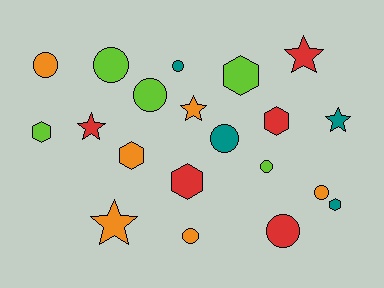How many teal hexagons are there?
There is 1 teal hexagon.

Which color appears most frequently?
Orange, with 6 objects.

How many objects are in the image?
There are 20 objects.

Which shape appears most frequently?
Circle, with 9 objects.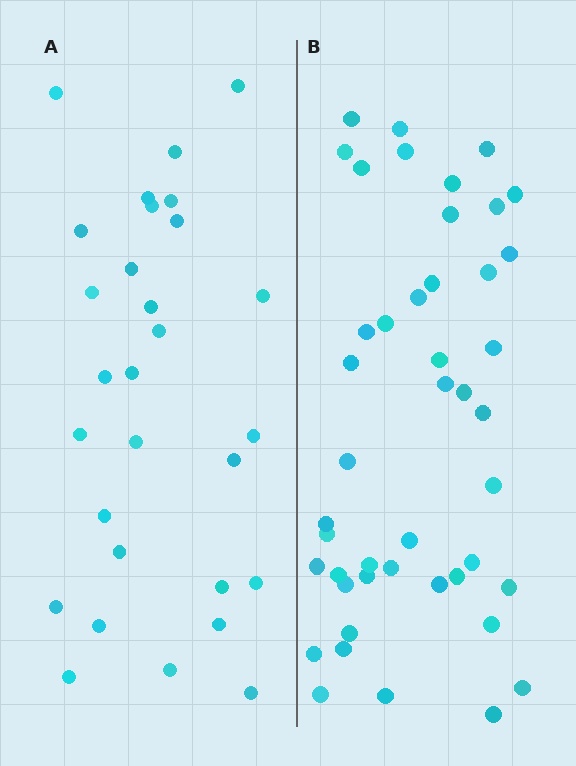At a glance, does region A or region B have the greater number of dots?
Region B (the right region) has more dots.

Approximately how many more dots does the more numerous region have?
Region B has approximately 15 more dots than region A.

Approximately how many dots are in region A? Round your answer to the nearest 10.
About 30 dots. (The exact count is 29, which rounds to 30.)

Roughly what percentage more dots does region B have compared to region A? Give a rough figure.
About 55% more.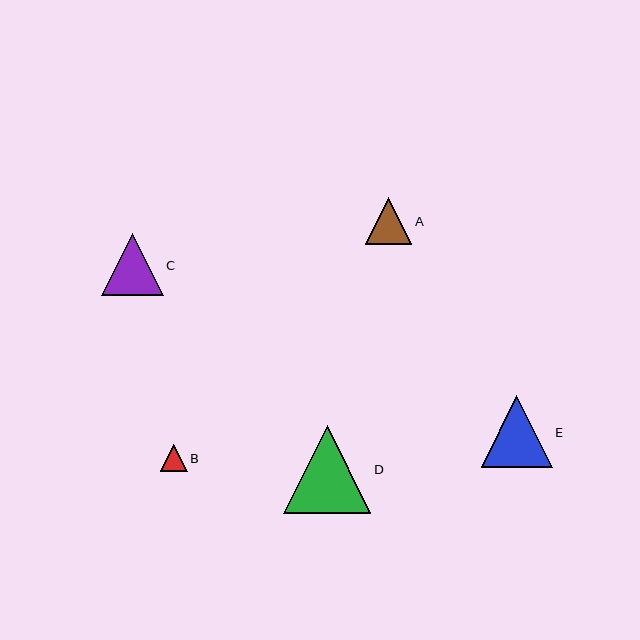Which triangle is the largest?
Triangle D is the largest with a size of approximately 87 pixels.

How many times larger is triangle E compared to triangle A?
Triangle E is approximately 1.5 times the size of triangle A.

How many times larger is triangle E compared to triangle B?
Triangle E is approximately 2.6 times the size of triangle B.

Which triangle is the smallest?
Triangle B is the smallest with a size of approximately 27 pixels.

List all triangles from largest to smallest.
From largest to smallest: D, E, C, A, B.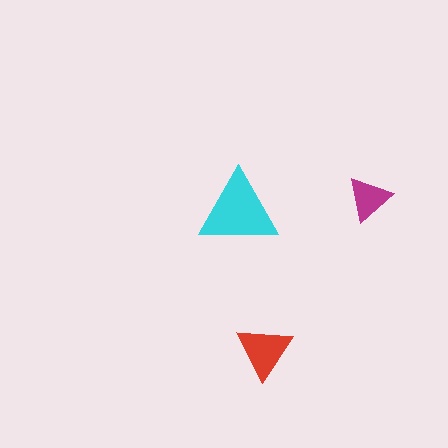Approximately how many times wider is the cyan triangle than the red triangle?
About 1.5 times wider.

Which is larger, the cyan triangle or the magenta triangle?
The cyan one.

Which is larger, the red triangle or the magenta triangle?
The red one.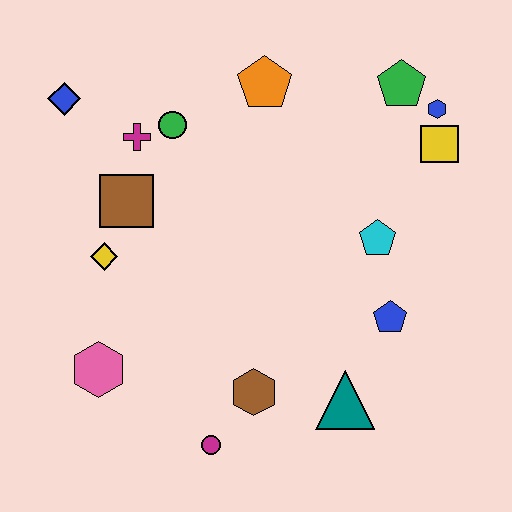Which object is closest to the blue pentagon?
The cyan pentagon is closest to the blue pentagon.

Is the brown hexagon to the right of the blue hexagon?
No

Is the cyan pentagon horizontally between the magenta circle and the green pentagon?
Yes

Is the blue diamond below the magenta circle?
No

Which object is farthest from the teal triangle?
The blue diamond is farthest from the teal triangle.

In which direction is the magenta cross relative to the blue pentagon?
The magenta cross is to the left of the blue pentagon.